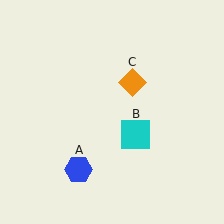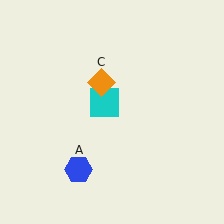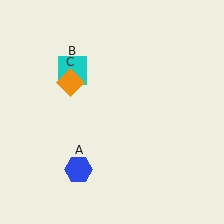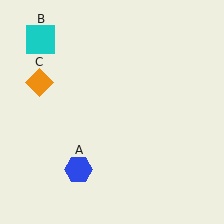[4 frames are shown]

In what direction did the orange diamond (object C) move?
The orange diamond (object C) moved left.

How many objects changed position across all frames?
2 objects changed position: cyan square (object B), orange diamond (object C).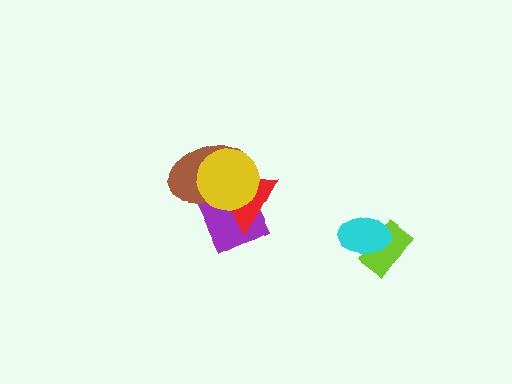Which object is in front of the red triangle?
The yellow circle is in front of the red triangle.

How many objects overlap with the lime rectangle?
1 object overlaps with the lime rectangle.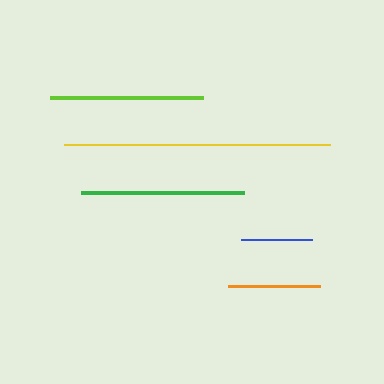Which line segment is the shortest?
The blue line is the shortest at approximately 70 pixels.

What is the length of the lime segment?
The lime segment is approximately 153 pixels long.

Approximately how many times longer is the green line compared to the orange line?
The green line is approximately 1.8 times the length of the orange line.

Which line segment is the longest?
The yellow line is the longest at approximately 266 pixels.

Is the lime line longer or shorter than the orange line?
The lime line is longer than the orange line.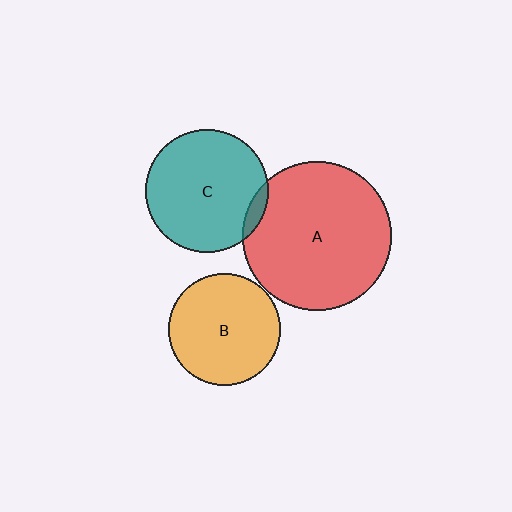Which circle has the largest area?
Circle A (red).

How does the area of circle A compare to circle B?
Approximately 1.8 times.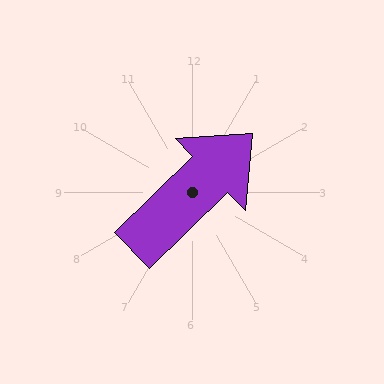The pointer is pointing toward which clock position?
Roughly 2 o'clock.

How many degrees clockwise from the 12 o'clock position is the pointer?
Approximately 46 degrees.